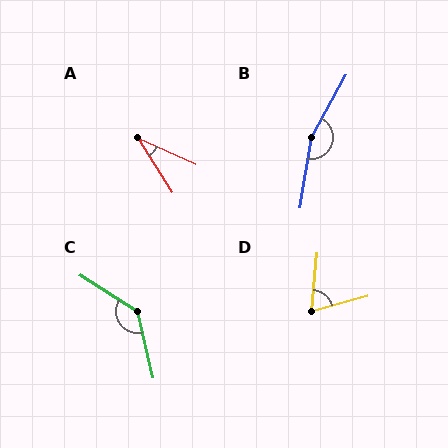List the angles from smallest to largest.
A (34°), D (69°), C (136°), B (160°).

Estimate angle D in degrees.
Approximately 69 degrees.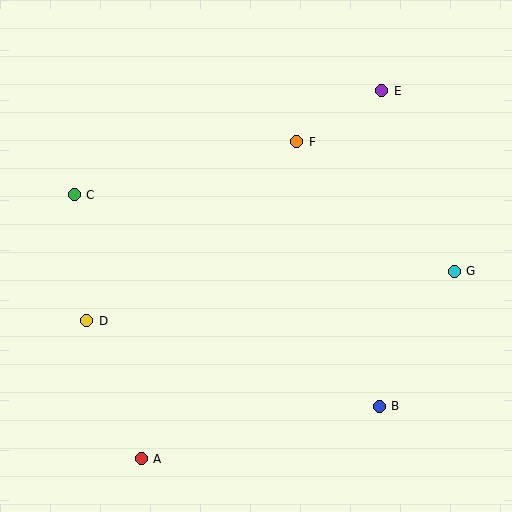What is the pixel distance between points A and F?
The distance between A and F is 353 pixels.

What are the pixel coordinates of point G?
Point G is at (454, 271).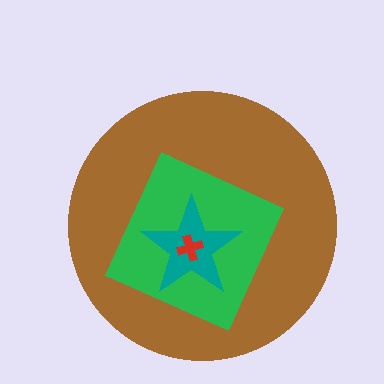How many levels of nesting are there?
4.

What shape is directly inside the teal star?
The red cross.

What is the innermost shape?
The red cross.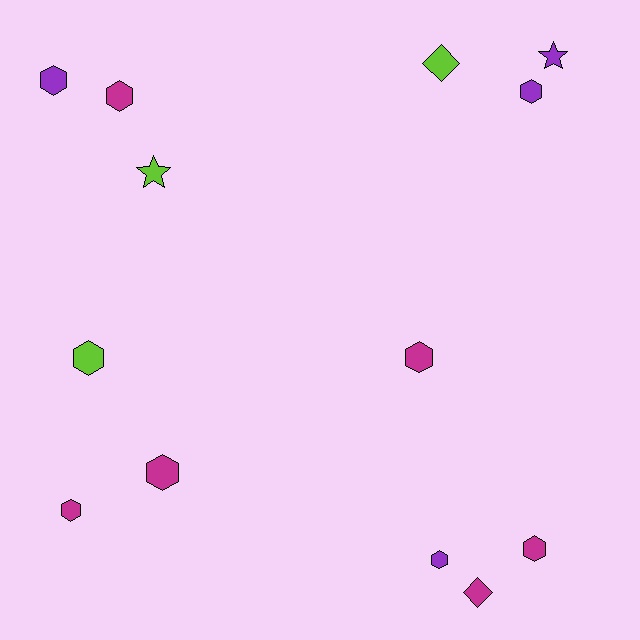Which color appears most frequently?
Magenta, with 6 objects.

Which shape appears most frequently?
Hexagon, with 9 objects.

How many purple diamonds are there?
There are no purple diamonds.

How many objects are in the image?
There are 13 objects.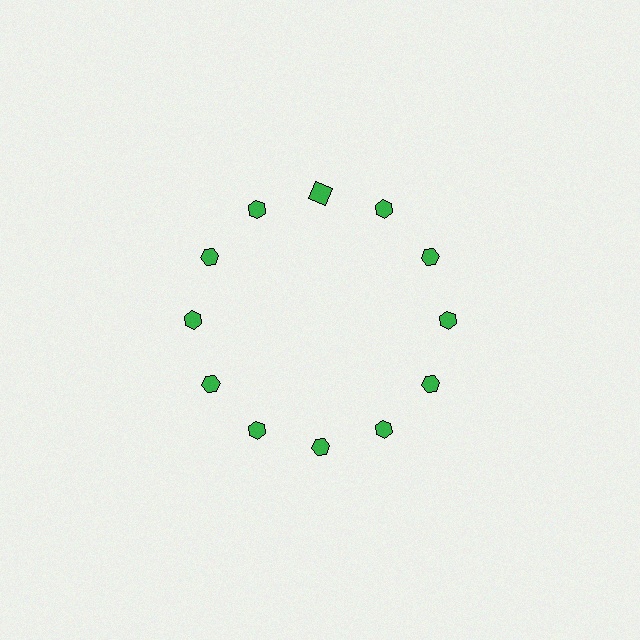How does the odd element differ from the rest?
It has a different shape: square instead of hexagon.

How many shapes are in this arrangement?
There are 12 shapes arranged in a ring pattern.